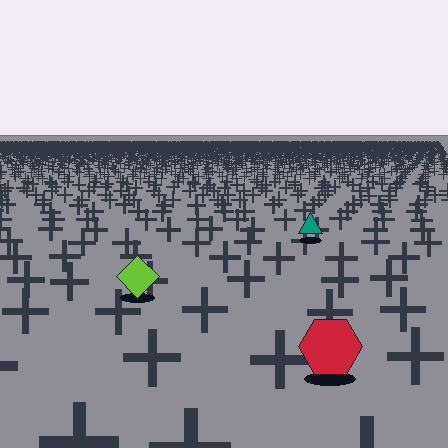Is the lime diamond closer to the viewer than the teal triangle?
Yes. The lime diamond is closer — you can tell from the texture gradient: the ground texture is coarser near it.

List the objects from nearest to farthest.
From nearest to farthest: the red hexagon, the lime diamond, the teal triangle.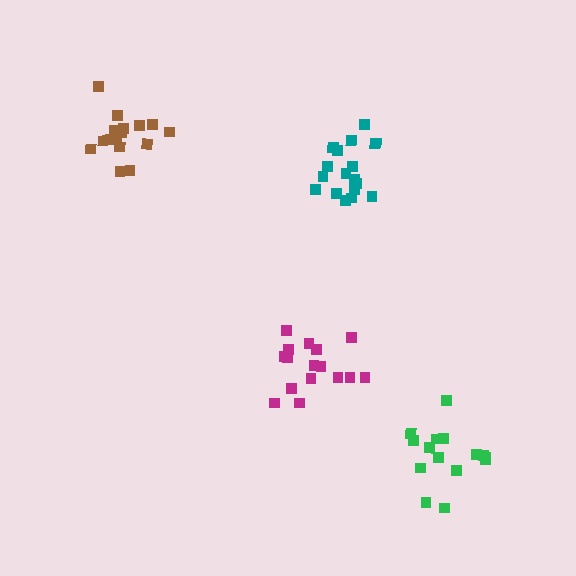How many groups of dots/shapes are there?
There are 4 groups.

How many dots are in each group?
Group 1: 18 dots, Group 2: 16 dots, Group 3: 18 dots, Group 4: 15 dots (67 total).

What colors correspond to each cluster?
The clusters are colored: brown, magenta, teal, green.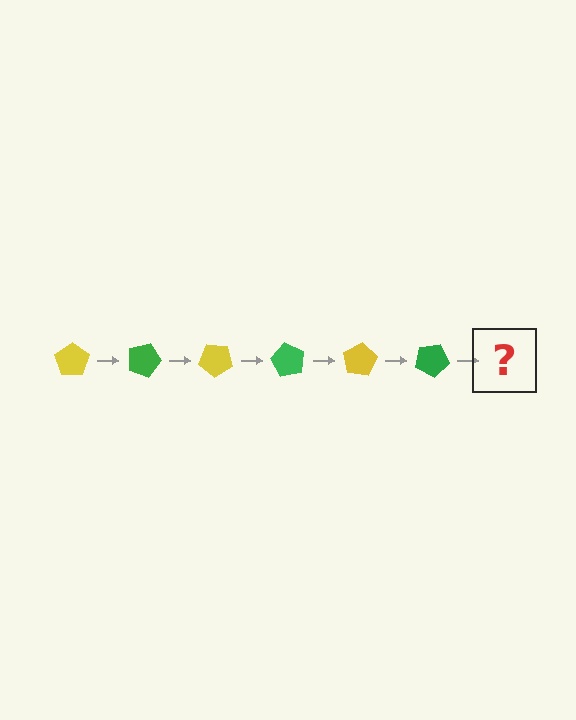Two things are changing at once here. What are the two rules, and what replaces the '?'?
The two rules are that it rotates 20 degrees each step and the color cycles through yellow and green. The '?' should be a yellow pentagon, rotated 120 degrees from the start.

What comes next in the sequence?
The next element should be a yellow pentagon, rotated 120 degrees from the start.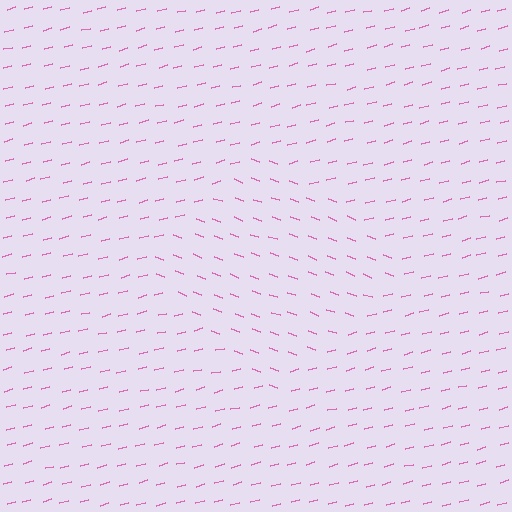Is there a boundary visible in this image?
Yes, there is a texture boundary formed by a change in line orientation.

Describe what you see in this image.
The image is filled with small pink line segments. A diamond region in the image has lines oriented differently from the surrounding lines, creating a visible texture boundary.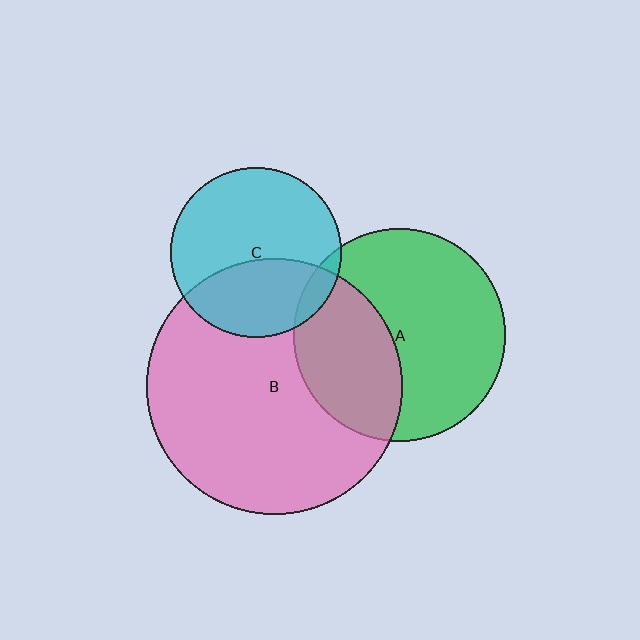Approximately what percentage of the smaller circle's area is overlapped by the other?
Approximately 40%.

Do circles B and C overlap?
Yes.